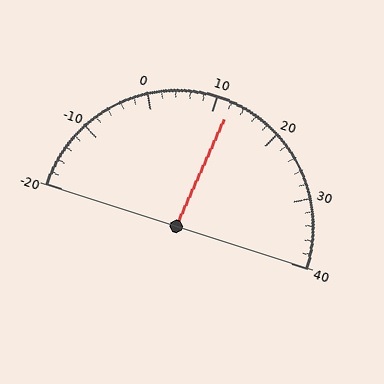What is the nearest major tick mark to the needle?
The nearest major tick mark is 10.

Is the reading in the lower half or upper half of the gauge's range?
The reading is in the upper half of the range (-20 to 40).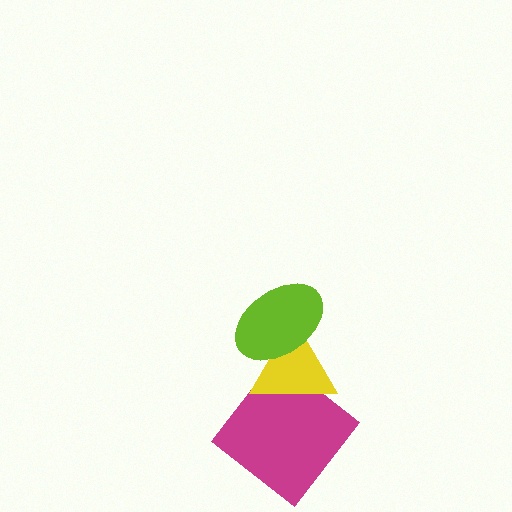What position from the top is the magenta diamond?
The magenta diamond is 3rd from the top.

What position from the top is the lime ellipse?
The lime ellipse is 1st from the top.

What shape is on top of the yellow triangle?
The lime ellipse is on top of the yellow triangle.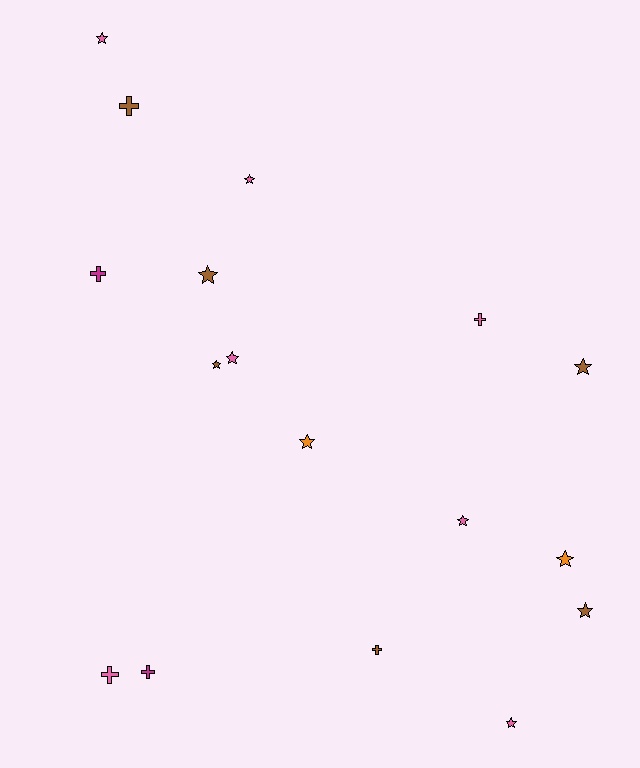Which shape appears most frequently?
Star, with 11 objects.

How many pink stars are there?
There are 5 pink stars.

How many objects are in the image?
There are 17 objects.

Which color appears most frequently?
Pink, with 7 objects.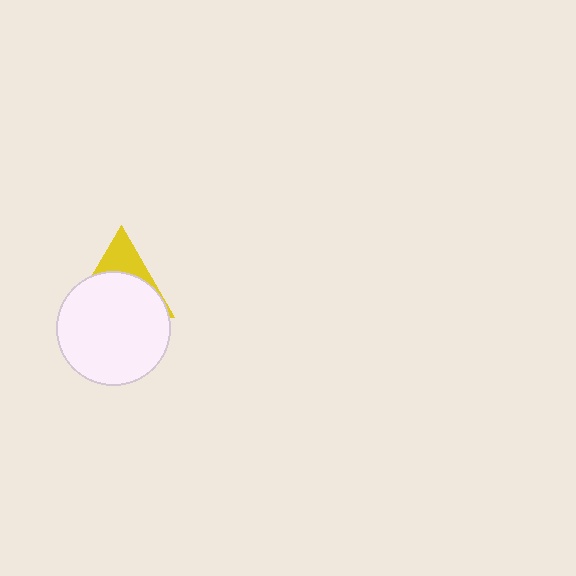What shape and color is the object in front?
The object in front is a white circle.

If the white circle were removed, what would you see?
You would see the complete yellow triangle.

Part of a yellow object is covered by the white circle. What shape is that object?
It is a triangle.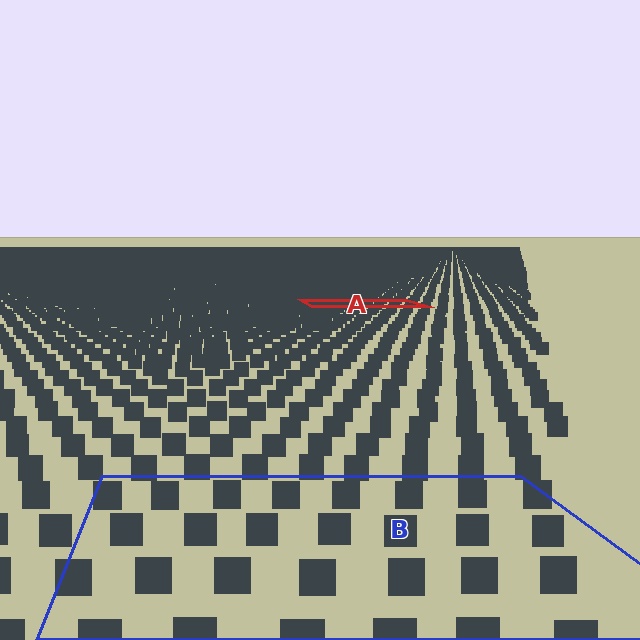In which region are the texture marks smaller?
The texture marks are smaller in region A, because it is farther away.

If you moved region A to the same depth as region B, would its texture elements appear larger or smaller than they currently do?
They would appear larger. At a closer depth, the same texture elements are projected at a bigger on-screen size.